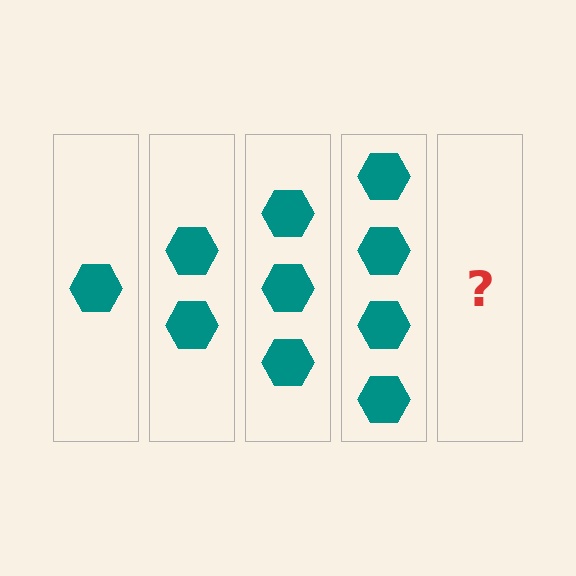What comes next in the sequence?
The next element should be 5 hexagons.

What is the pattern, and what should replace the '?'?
The pattern is that each step adds one more hexagon. The '?' should be 5 hexagons.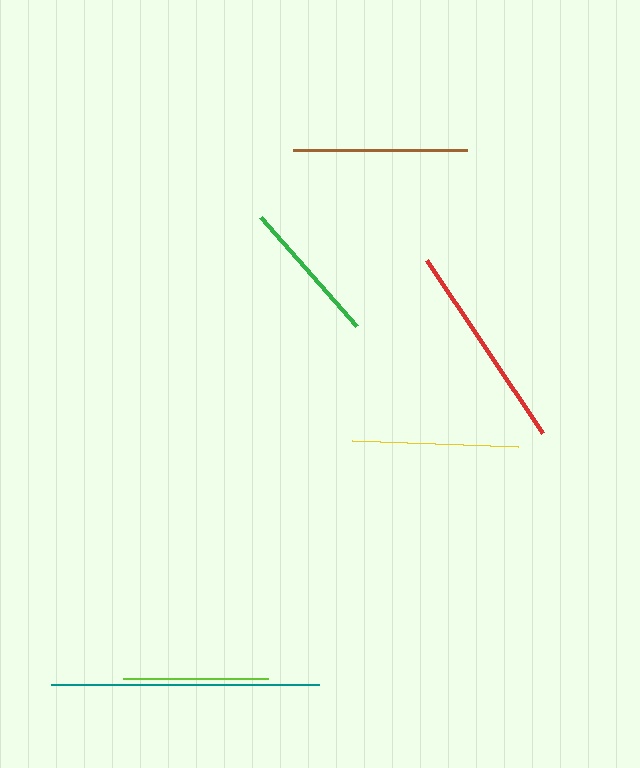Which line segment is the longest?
The teal line is the longest at approximately 268 pixels.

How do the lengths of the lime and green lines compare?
The lime and green lines are approximately the same length.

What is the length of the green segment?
The green segment is approximately 145 pixels long.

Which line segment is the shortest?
The green line is the shortest at approximately 145 pixels.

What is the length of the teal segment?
The teal segment is approximately 268 pixels long.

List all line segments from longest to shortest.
From longest to shortest: teal, red, brown, yellow, lime, green.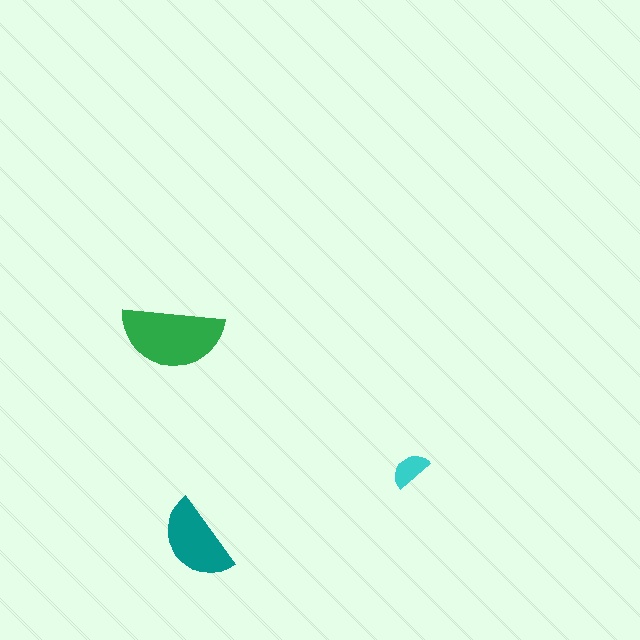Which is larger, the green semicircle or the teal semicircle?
The green one.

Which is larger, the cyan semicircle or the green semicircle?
The green one.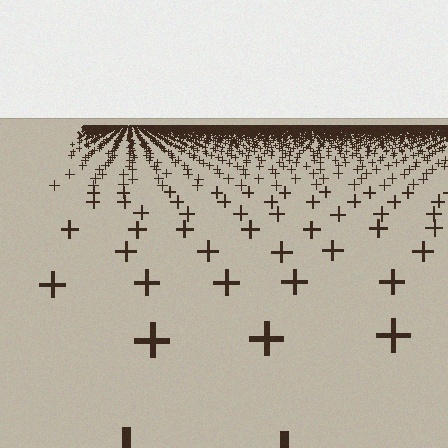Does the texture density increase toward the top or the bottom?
Density increases toward the top.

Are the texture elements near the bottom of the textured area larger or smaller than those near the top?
Larger. Near the bottom, elements are closer to the viewer and appear at a bigger on-screen size.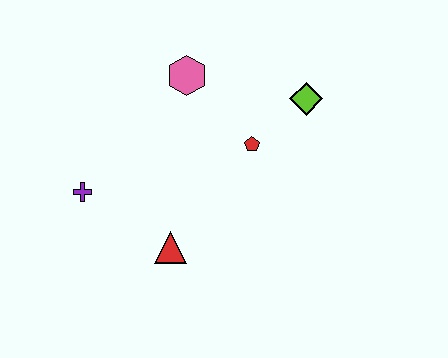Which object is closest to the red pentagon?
The lime diamond is closest to the red pentagon.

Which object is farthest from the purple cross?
The lime diamond is farthest from the purple cross.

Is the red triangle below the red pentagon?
Yes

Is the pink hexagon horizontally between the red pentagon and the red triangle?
Yes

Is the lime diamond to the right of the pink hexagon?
Yes